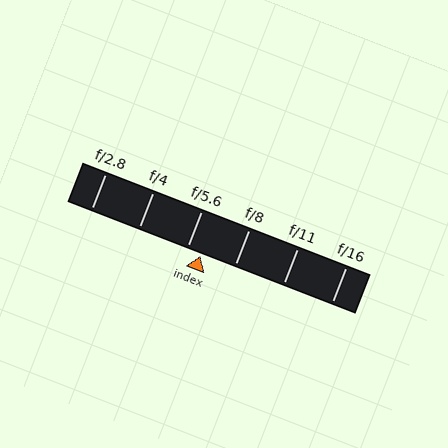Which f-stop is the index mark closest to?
The index mark is closest to f/5.6.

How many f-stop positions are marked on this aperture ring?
There are 6 f-stop positions marked.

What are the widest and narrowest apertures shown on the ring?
The widest aperture shown is f/2.8 and the narrowest is f/16.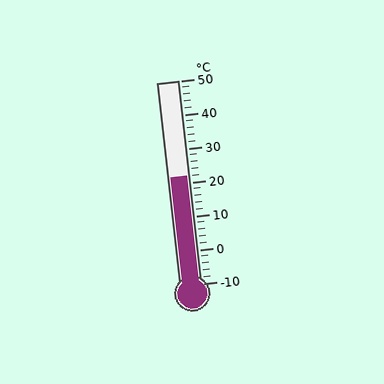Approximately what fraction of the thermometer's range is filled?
The thermometer is filled to approximately 55% of its range.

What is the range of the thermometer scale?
The thermometer scale ranges from -10°C to 50°C.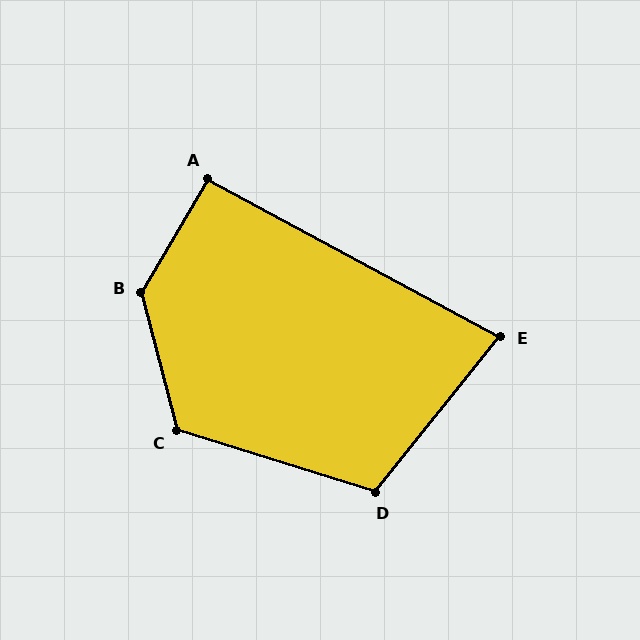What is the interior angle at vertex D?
Approximately 111 degrees (obtuse).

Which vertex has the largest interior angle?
B, at approximately 135 degrees.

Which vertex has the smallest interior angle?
E, at approximately 80 degrees.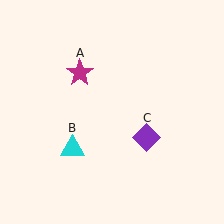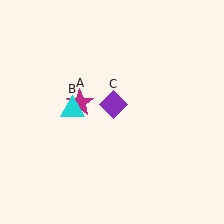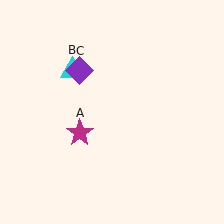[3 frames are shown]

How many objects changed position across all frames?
3 objects changed position: magenta star (object A), cyan triangle (object B), purple diamond (object C).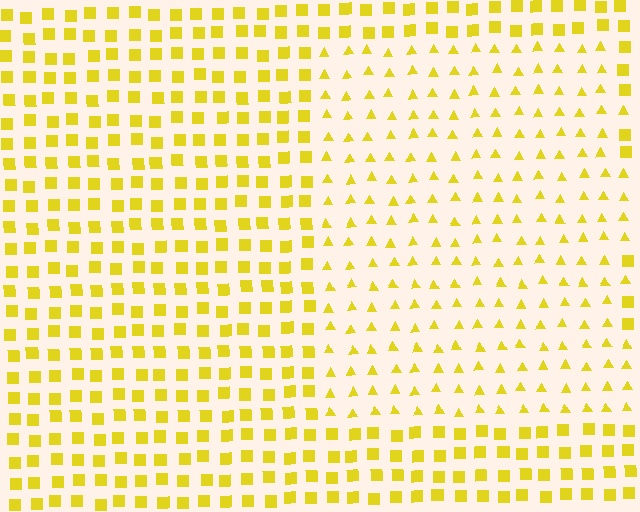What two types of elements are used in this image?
The image uses triangles inside the rectangle region and squares outside it.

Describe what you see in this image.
The image is filled with small yellow elements arranged in a uniform grid. A rectangle-shaped region contains triangles, while the surrounding area contains squares. The boundary is defined purely by the change in element shape.